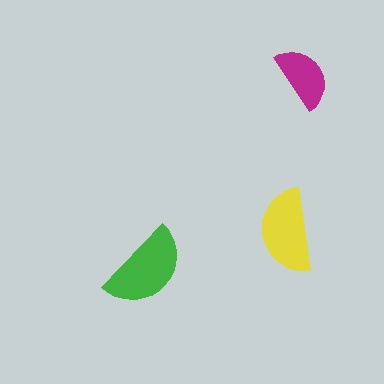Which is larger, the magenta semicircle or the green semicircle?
The green one.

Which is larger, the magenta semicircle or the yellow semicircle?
The yellow one.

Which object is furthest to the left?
The green semicircle is leftmost.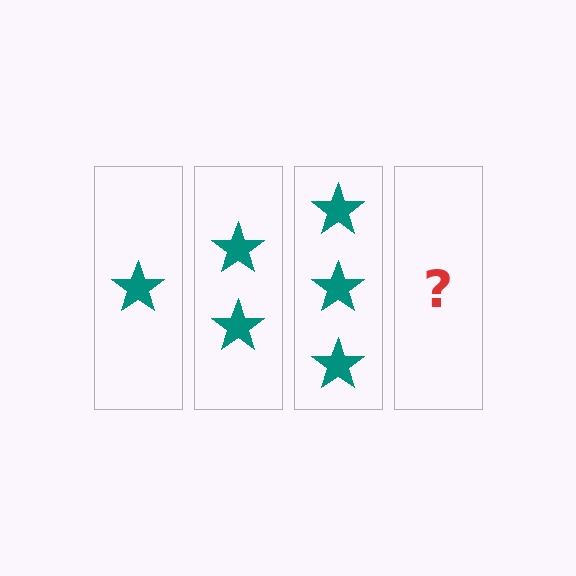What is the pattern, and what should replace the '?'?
The pattern is that each step adds one more star. The '?' should be 4 stars.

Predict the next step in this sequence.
The next step is 4 stars.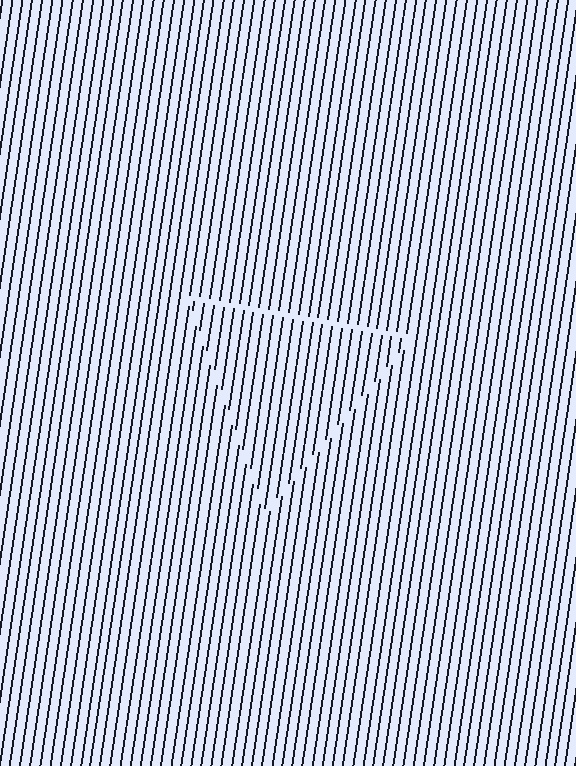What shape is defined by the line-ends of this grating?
An illusory triangle. The interior of the shape contains the same grating, shifted by half a period — the contour is defined by the phase discontinuity where line-ends from the inner and outer gratings abut.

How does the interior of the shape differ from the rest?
The interior of the shape contains the same grating, shifted by half a period — the contour is defined by the phase discontinuity where line-ends from the inner and outer gratings abut.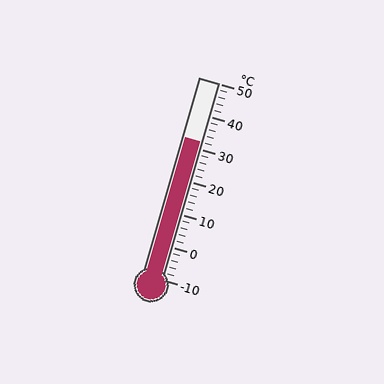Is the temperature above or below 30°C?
The temperature is above 30°C.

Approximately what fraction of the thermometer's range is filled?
The thermometer is filled to approximately 70% of its range.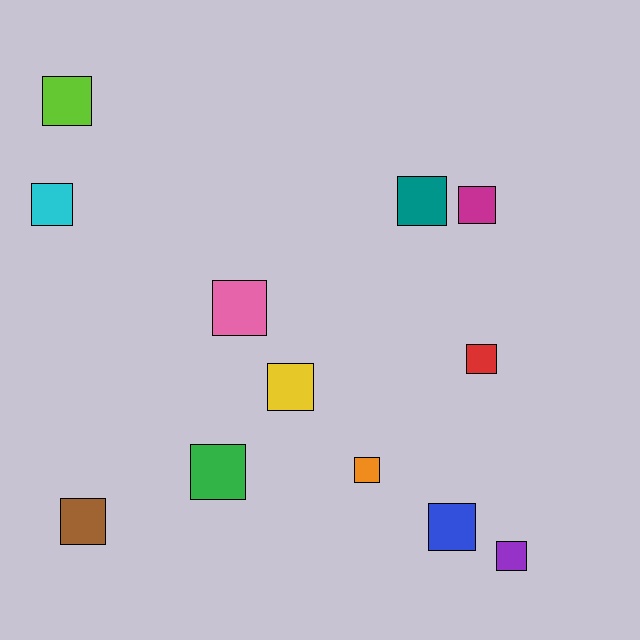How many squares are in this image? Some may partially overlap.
There are 12 squares.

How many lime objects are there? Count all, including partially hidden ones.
There is 1 lime object.